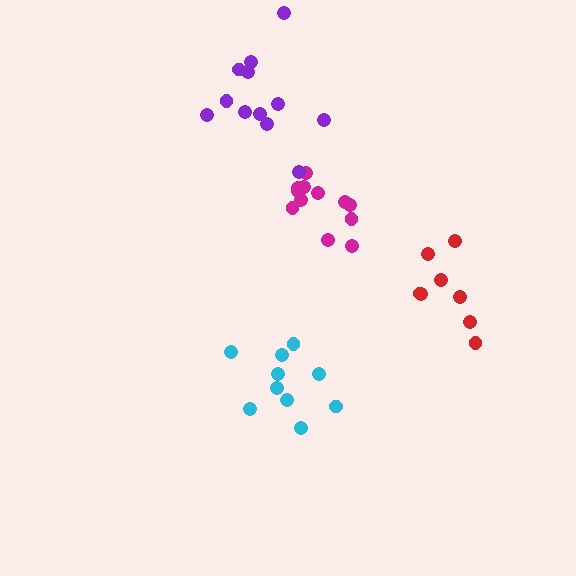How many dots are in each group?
Group 1: 10 dots, Group 2: 12 dots, Group 3: 8 dots, Group 4: 12 dots (42 total).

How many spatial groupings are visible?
There are 4 spatial groupings.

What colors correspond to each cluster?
The clusters are colored: cyan, magenta, red, purple.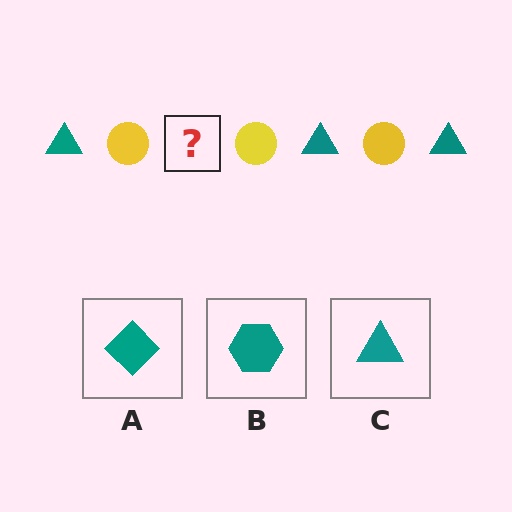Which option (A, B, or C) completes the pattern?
C.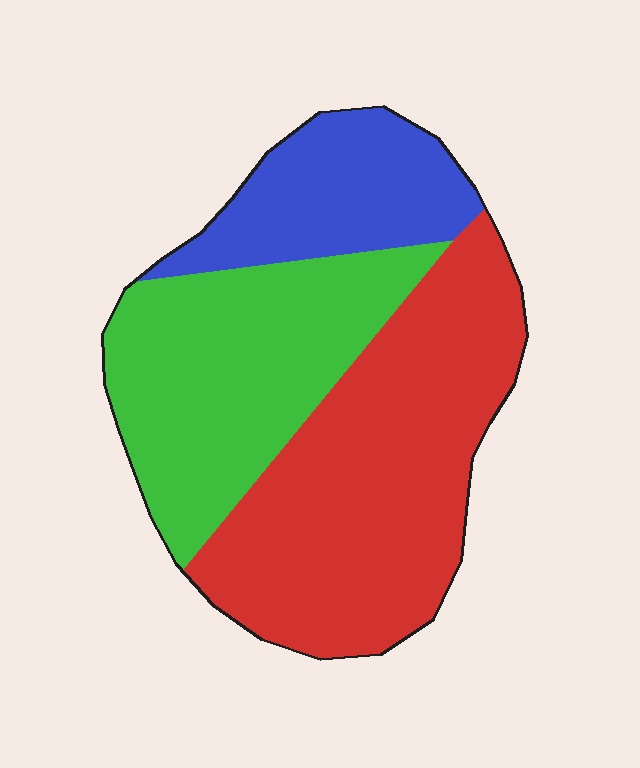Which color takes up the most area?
Red, at roughly 45%.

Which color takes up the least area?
Blue, at roughly 20%.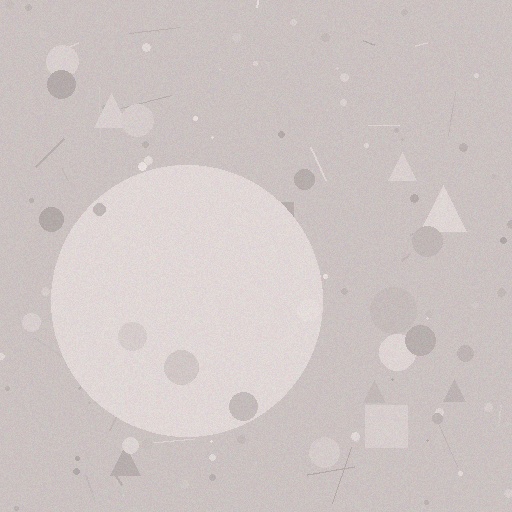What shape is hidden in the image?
A circle is hidden in the image.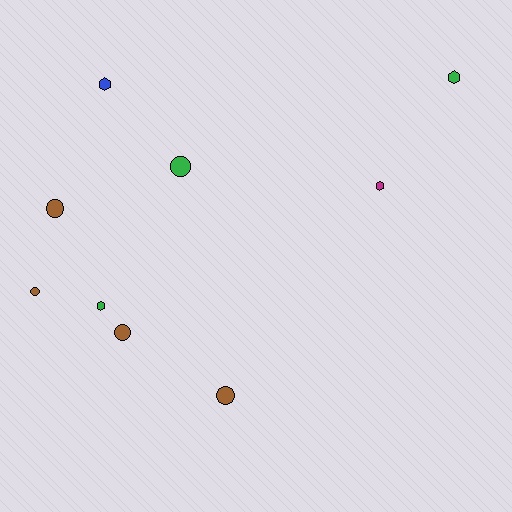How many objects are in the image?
There are 9 objects.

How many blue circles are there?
There are no blue circles.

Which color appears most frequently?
Brown, with 4 objects.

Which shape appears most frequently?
Circle, with 5 objects.